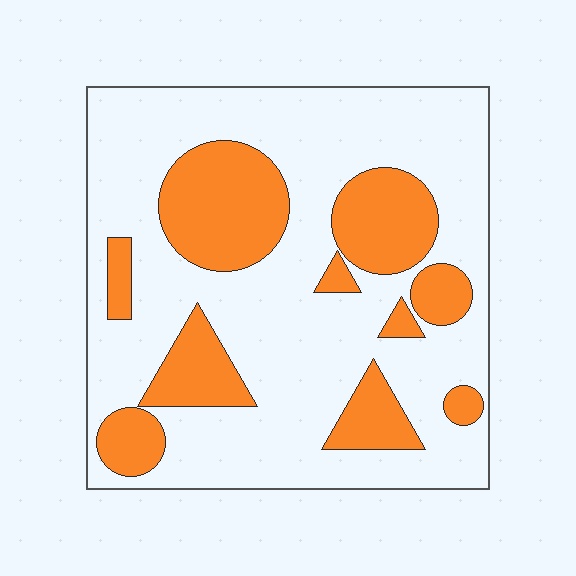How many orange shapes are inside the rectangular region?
10.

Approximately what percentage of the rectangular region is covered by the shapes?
Approximately 30%.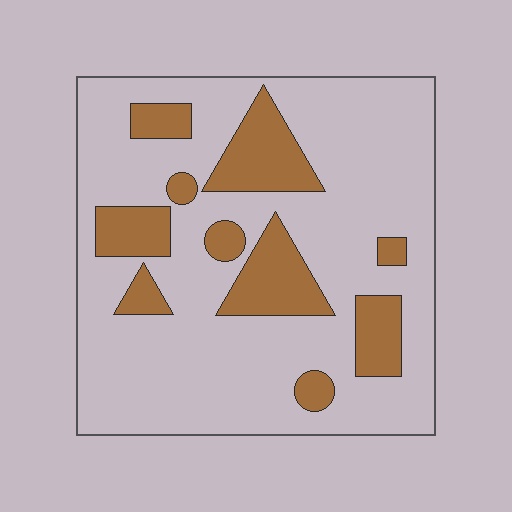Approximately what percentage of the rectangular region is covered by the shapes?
Approximately 25%.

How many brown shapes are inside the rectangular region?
10.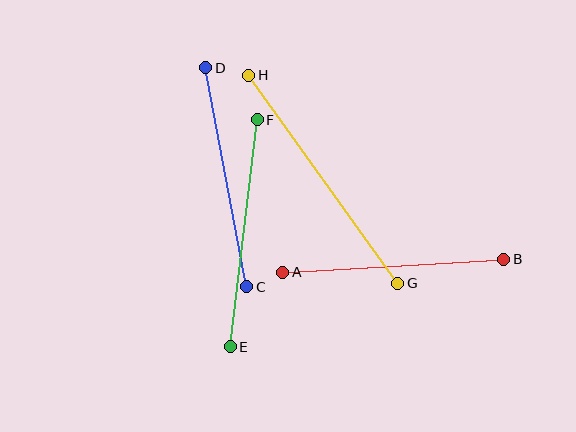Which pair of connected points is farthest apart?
Points G and H are farthest apart.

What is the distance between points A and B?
The distance is approximately 222 pixels.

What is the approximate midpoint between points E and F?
The midpoint is at approximately (244, 233) pixels.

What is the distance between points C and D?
The distance is approximately 223 pixels.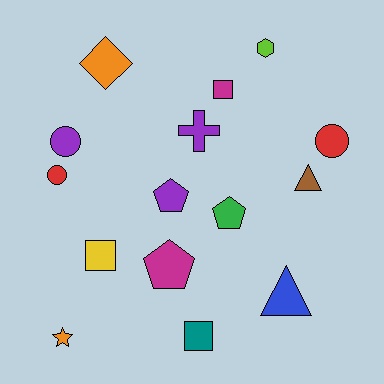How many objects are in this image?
There are 15 objects.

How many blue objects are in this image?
There is 1 blue object.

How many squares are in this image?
There are 3 squares.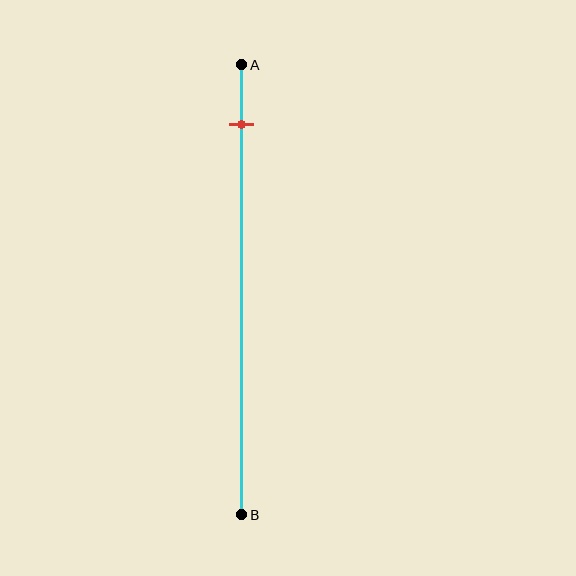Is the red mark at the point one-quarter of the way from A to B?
No, the mark is at about 15% from A, not at the 25% one-quarter point.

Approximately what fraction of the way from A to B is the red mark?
The red mark is approximately 15% of the way from A to B.